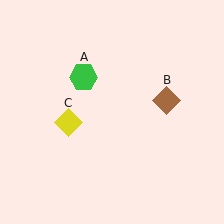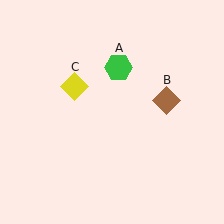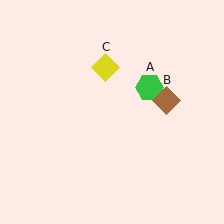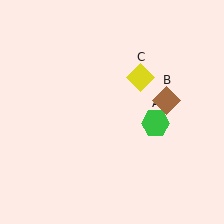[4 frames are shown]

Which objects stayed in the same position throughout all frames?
Brown diamond (object B) remained stationary.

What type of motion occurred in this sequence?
The green hexagon (object A), yellow diamond (object C) rotated clockwise around the center of the scene.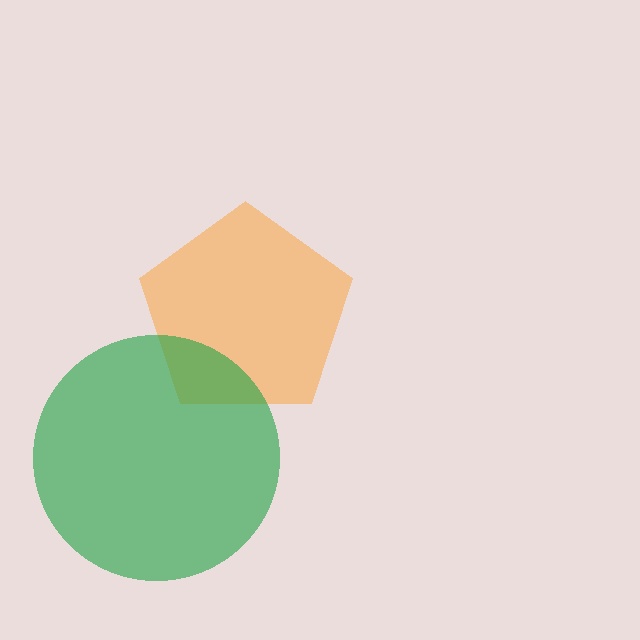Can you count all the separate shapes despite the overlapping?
Yes, there are 2 separate shapes.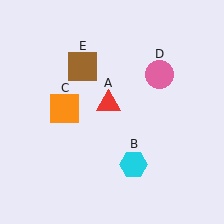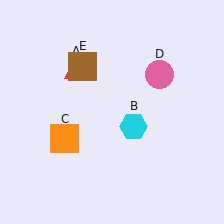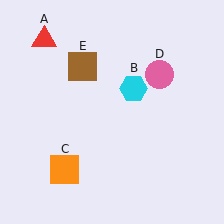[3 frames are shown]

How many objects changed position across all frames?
3 objects changed position: red triangle (object A), cyan hexagon (object B), orange square (object C).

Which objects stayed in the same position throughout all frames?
Pink circle (object D) and brown square (object E) remained stationary.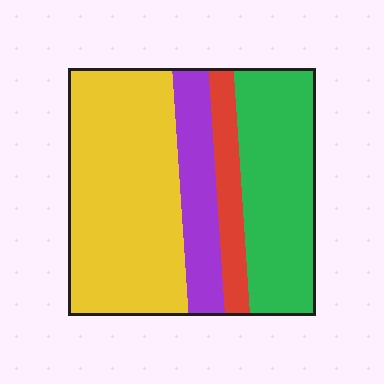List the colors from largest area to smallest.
From largest to smallest: yellow, green, purple, red.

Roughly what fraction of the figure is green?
Green covers 30% of the figure.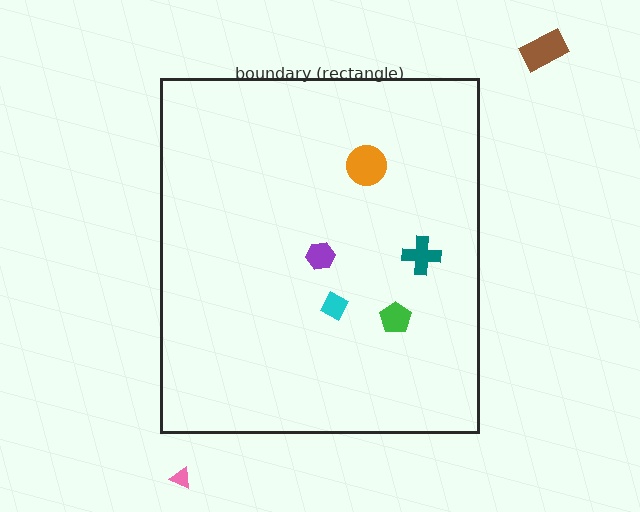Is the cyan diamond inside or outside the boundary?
Inside.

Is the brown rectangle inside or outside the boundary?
Outside.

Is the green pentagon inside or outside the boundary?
Inside.